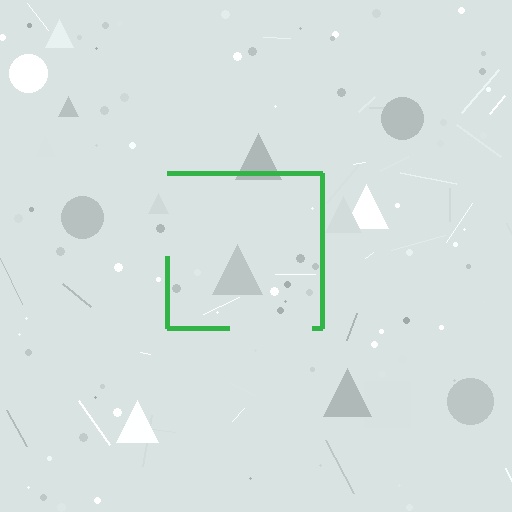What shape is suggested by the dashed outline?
The dashed outline suggests a square.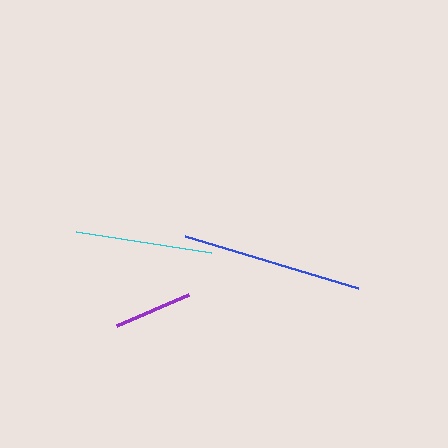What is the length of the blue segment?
The blue segment is approximately 181 pixels long.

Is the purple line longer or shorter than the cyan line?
The cyan line is longer than the purple line.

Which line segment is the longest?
The blue line is the longest at approximately 181 pixels.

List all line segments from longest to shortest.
From longest to shortest: blue, cyan, purple.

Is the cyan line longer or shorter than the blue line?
The blue line is longer than the cyan line.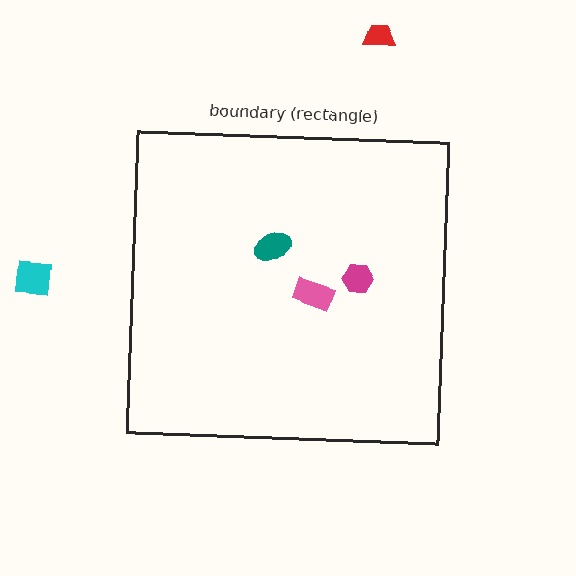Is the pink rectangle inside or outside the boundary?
Inside.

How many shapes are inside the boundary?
3 inside, 2 outside.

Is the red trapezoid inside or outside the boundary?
Outside.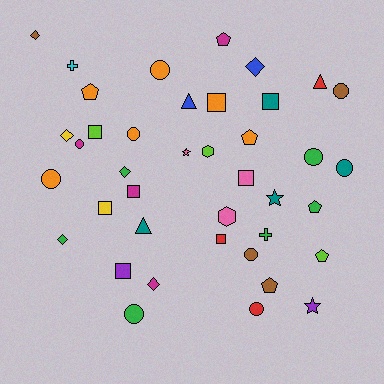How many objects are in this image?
There are 40 objects.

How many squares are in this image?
There are 8 squares.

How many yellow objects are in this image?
There are 2 yellow objects.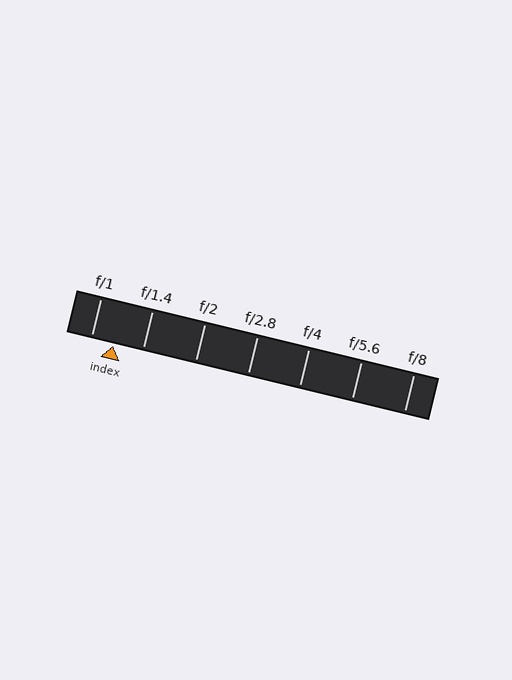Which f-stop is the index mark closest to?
The index mark is closest to f/1.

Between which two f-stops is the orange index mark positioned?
The index mark is between f/1 and f/1.4.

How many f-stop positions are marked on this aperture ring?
There are 7 f-stop positions marked.